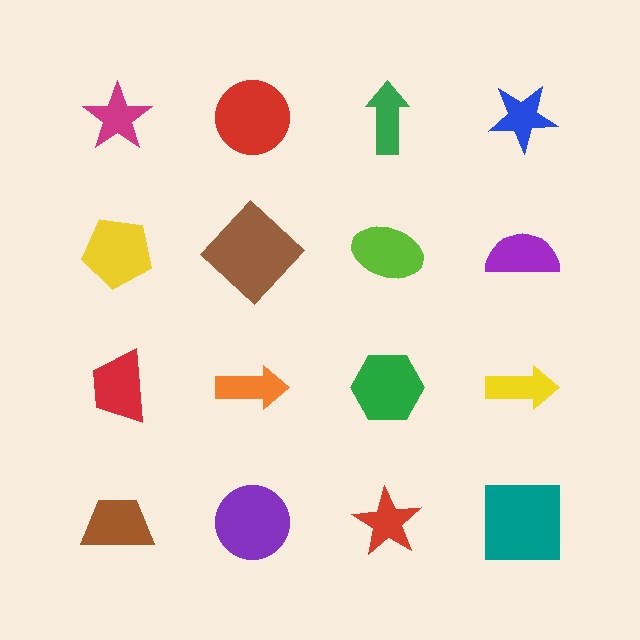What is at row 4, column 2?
A purple circle.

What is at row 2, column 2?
A brown diamond.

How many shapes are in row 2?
4 shapes.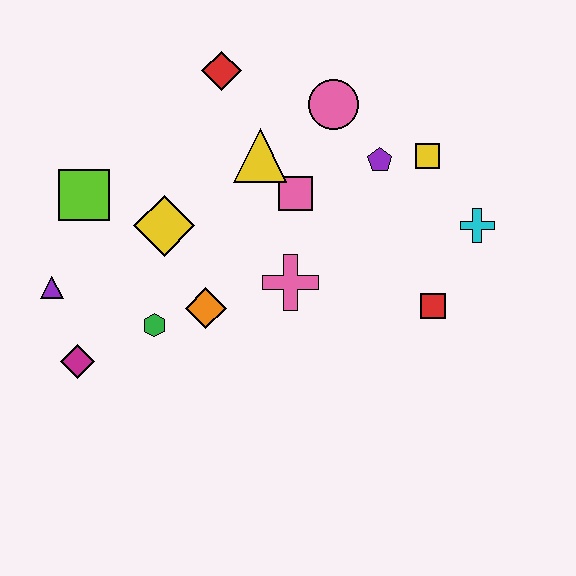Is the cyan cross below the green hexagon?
No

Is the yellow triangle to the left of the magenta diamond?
No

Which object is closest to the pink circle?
The purple pentagon is closest to the pink circle.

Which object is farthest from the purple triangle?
The cyan cross is farthest from the purple triangle.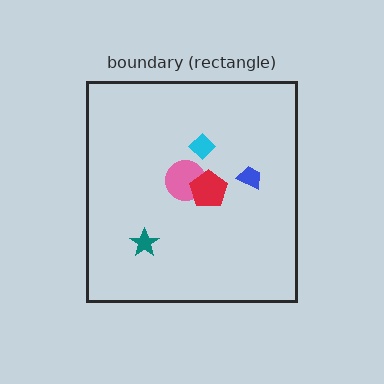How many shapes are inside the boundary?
5 inside, 0 outside.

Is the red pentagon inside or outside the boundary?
Inside.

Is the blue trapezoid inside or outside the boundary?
Inside.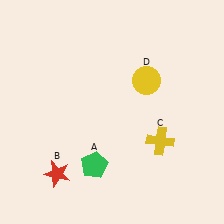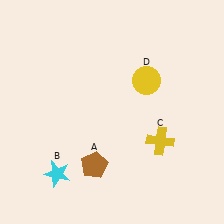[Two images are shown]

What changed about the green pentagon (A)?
In Image 1, A is green. In Image 2, it changed to brown.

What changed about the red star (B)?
In Image 1, B is red. In Image 2, it changed to cyan.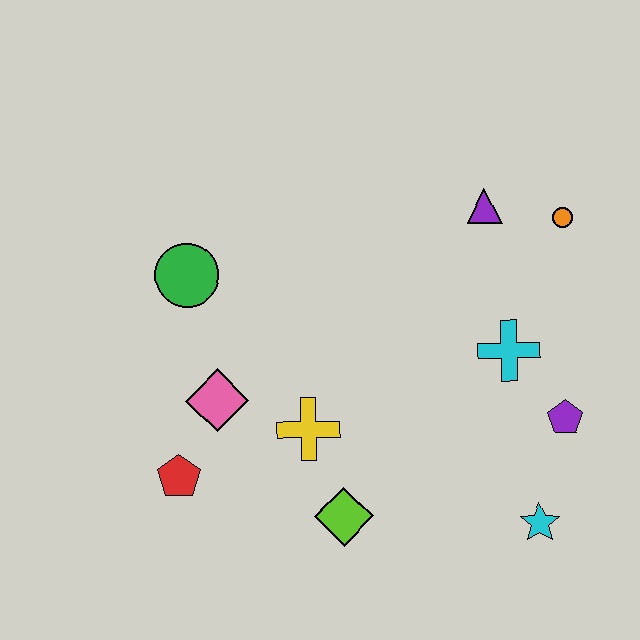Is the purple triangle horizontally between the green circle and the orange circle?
Yes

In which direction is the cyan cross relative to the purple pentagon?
The cyan cross is above the purple pentagon.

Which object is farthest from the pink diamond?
The orange circle is farthest from the pink diamond.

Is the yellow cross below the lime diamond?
No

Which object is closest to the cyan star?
The purple pentagon is closest to the cyan star.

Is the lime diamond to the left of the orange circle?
Yes